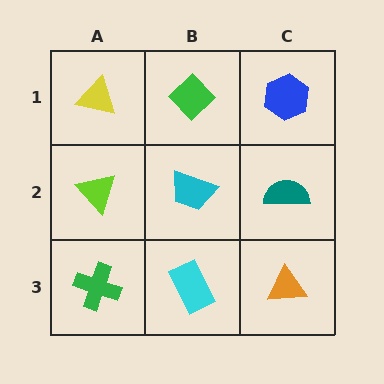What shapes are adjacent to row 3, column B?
A cyan trapezoid (row 2, column B), a green cross (row 3, column A), an orange triangle (row 3, column C).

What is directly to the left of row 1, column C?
A green diamond.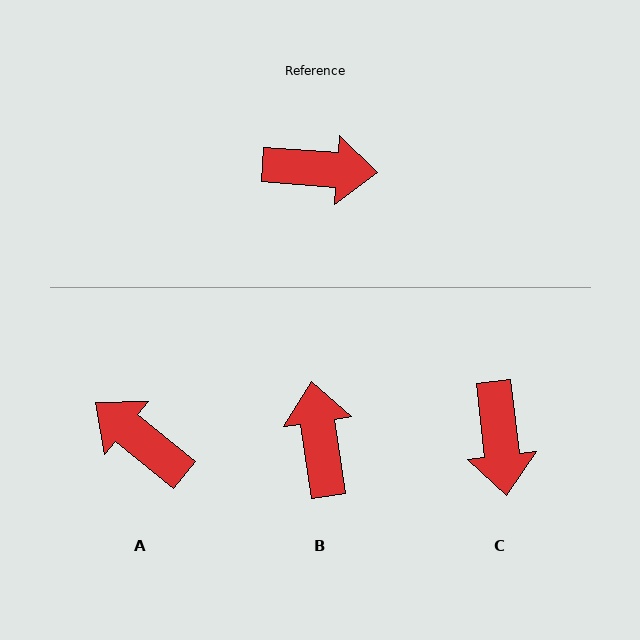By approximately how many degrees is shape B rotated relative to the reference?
Approximately 103 degrees counter-clockwise.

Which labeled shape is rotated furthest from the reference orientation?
A, about 145 degrees away.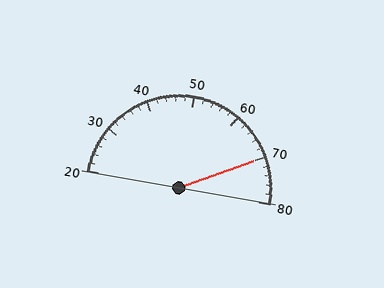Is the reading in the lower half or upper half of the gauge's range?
The reading is in the upper half of the range (20 to 80).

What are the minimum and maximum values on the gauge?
The gauge ranges from 20 to 80.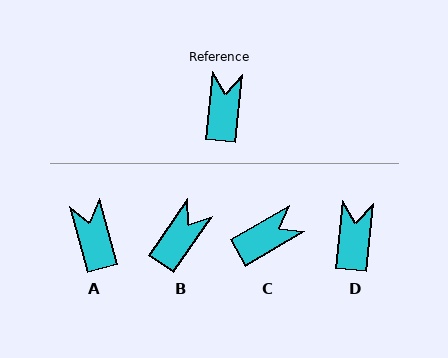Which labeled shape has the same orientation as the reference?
D.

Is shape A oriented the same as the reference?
No, it is off by about 21 degrees.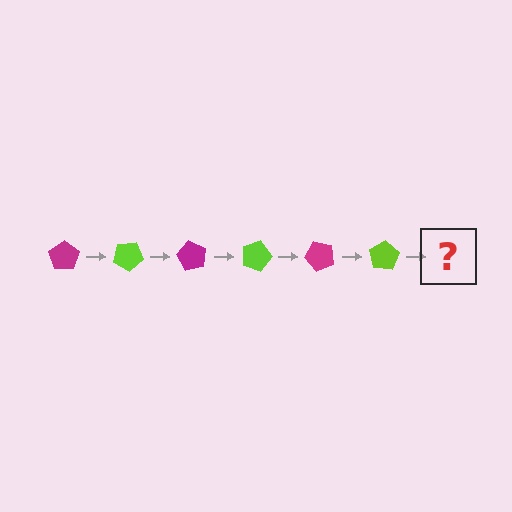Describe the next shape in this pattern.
It should be a magenta pentagon, rotated 180 degrees from the start.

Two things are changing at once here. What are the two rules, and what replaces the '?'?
The two rules are that it rotates 30 degrees each step and the color cycles through magenta and lime. The '?' should be a magenta pentagon, rotated 180 degrees from the start.